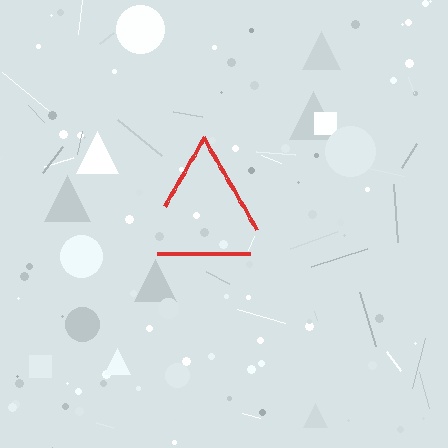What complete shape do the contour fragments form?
The contour fragments form a triangle.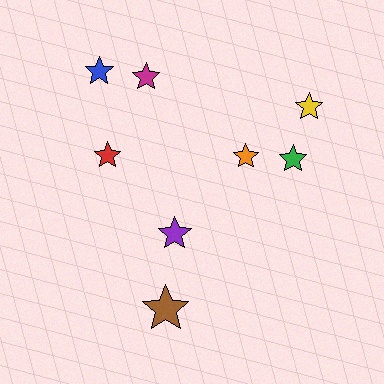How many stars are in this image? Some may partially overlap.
There are 8 stars.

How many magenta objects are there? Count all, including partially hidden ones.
There is 1 magenta object.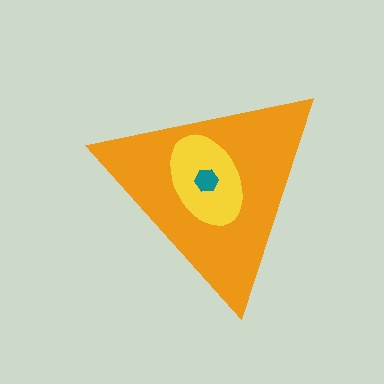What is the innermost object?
The teal hexagon.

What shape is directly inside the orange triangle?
The yellow ellipse.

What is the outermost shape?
The orange triangle.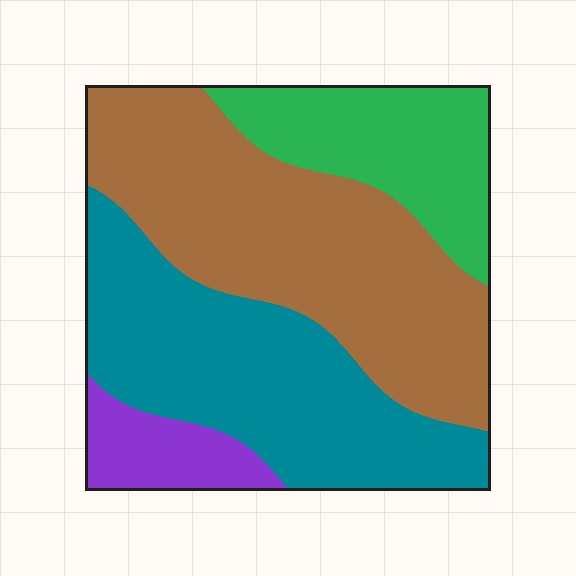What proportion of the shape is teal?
Teal covers about 35% of the shape.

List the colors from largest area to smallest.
From largest to smallest: brown, teal, green, purple.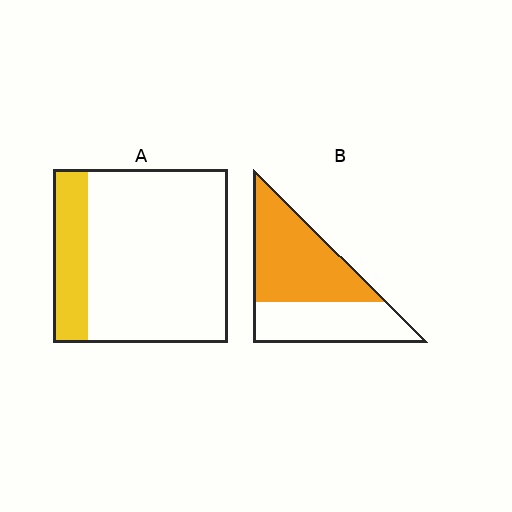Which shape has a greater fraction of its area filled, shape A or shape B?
Shape B.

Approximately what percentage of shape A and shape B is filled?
A is approximately 20% and B is approximately 60%.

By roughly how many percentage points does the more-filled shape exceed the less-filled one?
By roughly 40 percentage points (B over A).